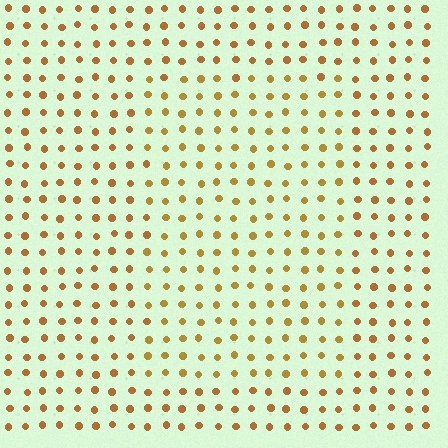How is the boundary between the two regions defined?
The boundary is defined purely by a slight shift in hue (about 16 degrees). Spacing, size, and orientation are identical on both sides.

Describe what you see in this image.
The image is filled with small brown elements in a uniform arrangement. A rectangle-shaped region is visible where the elements are tinted to a slightly different hue, forming a subtle color boundary.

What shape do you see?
I see a rectangle.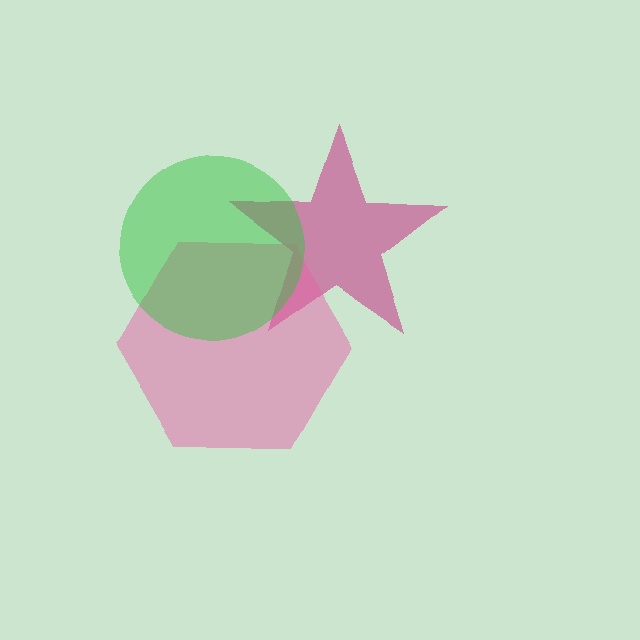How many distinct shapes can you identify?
There are 3 distinct shapes: a magenta star, a pink hexagon, a green circle.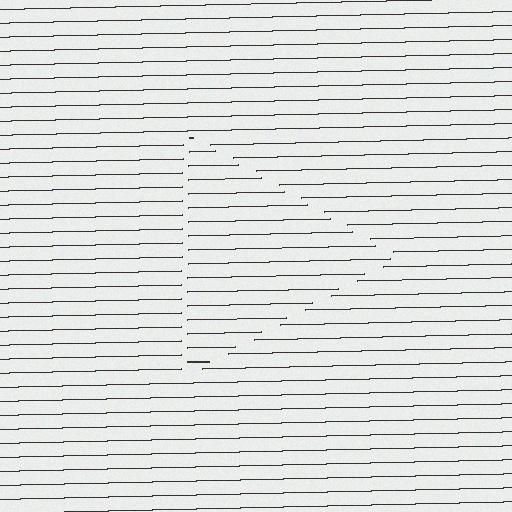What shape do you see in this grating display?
An illusory triangle. The interior of the shape contains the same grating, shifted by half a period — the contour is defined by the phase discontinuity where line-ends from the inner and outer gratings abut.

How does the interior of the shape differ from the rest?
The interior of the shape contains the same grating, shifted by half a period — the contour is defined by the phase discontinuity where line-ends from the inner and outer gratings abut.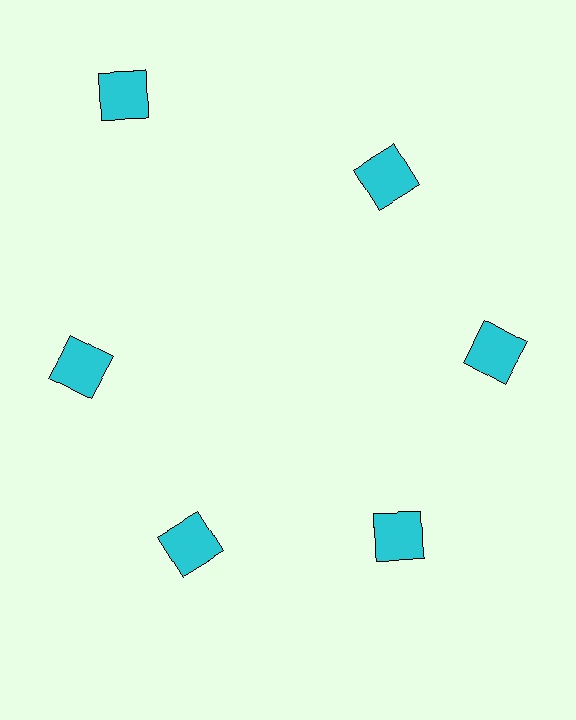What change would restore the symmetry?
The symmetry would be restored by moving it inward, back onto the ring so that all 6 squares sit at equal angles and equal distance from the center.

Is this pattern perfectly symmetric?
No. The 6 cyan squares are arranged in a ring, but one element near the 11 o'clock position is pushed outward from the center, breaking the 6-fold rotational symmetry.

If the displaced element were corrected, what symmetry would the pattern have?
It would have 6-fold rotational symmetry — the pattern would map onto itself every 60 degrees.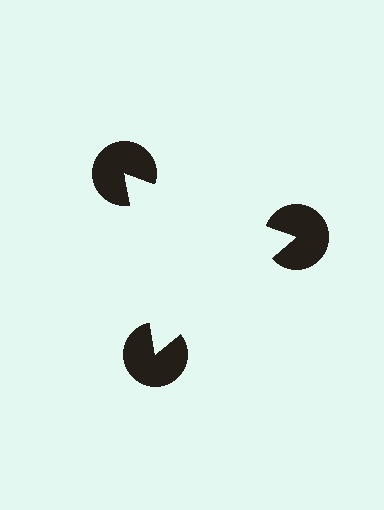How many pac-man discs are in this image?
There are 3 — one at each vertex of the illusory triangle.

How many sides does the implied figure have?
3 sides.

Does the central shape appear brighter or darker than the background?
It typically appears slightly brighter than the background, even though no actual brightness change is drawn.